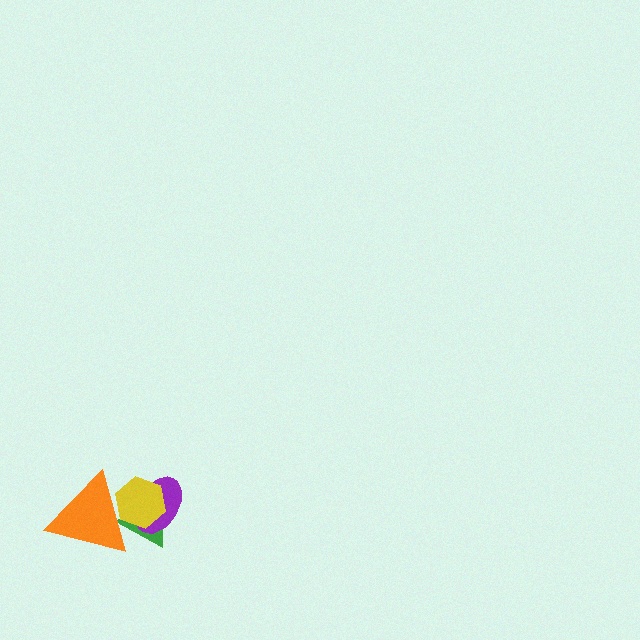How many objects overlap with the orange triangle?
3 objects overlap with the orange triangle.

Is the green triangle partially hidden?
Yes, it is partially covered by another shape.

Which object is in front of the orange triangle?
The yellow hexagon is in front of the orange triangle.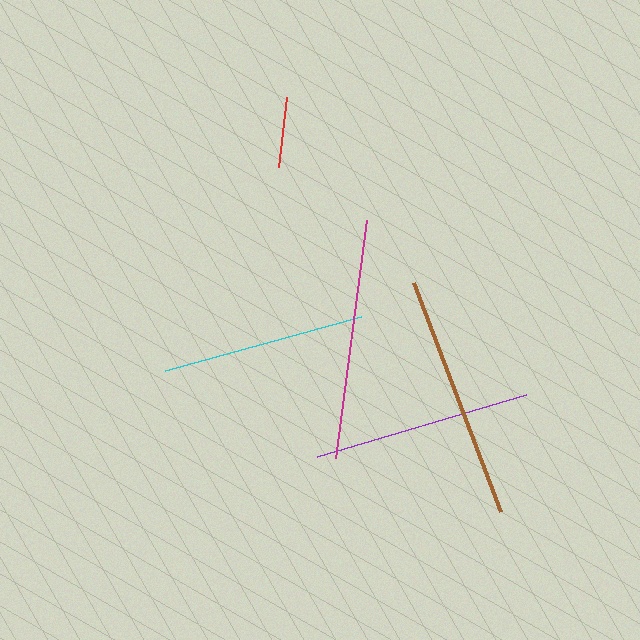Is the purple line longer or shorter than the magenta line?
The magenta line is longer than the purple line.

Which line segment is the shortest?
The red line is the shortest at approximately 71 pixels.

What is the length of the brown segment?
The brown segment is approximately 246 pixels long.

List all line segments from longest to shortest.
From longest to shortest: brown, magenta, purple, cyan, red.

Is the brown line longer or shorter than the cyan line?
The brown line is longer than the cyan line.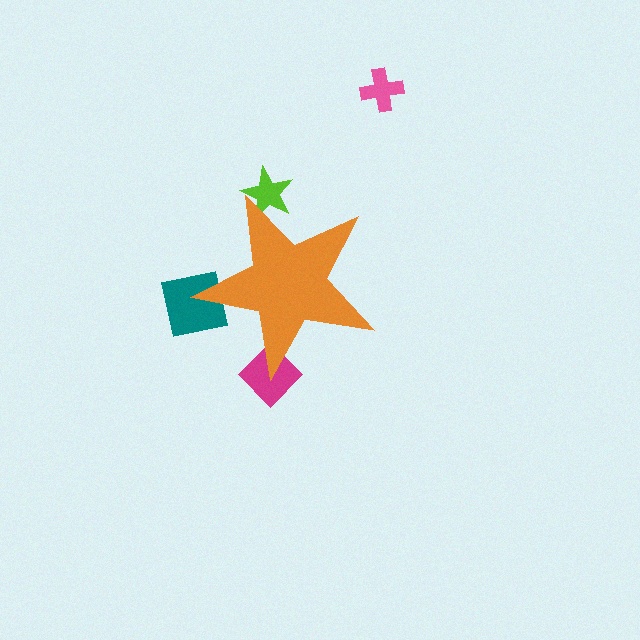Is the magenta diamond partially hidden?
Yes, the magenta diamond is partially hidden behind the orange star.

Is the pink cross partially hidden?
No, the pink cross is fully visible.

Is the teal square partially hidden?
Yes, the teal square is partially hidden behind the orange star.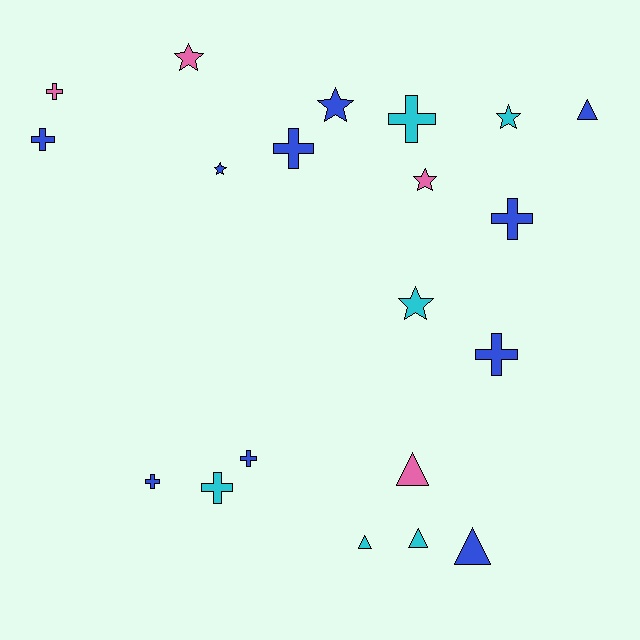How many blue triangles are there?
There are 2 blue triangles.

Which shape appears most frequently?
Cross, with 9 objects.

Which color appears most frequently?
Blue, with 10 objects.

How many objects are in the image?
There are 20 objects.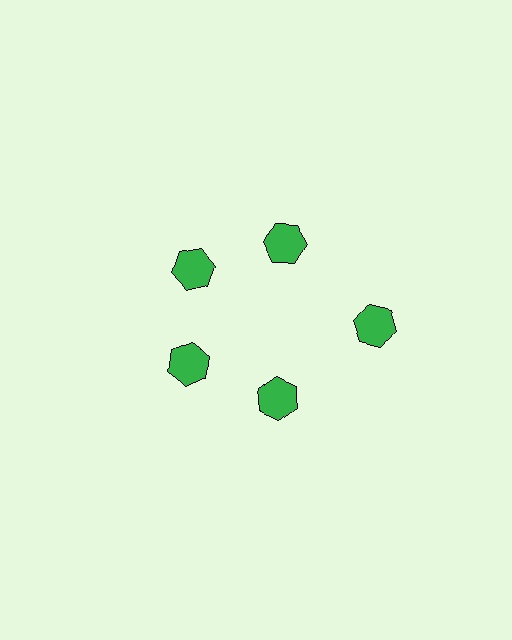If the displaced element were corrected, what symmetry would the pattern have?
It would have 5-fold rotational symmetry — the pattern would map onto itself every 72 degrees.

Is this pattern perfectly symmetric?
No. The 5 green hexagons are arranged in a ring, but one element near the 3 o'clock position is pushed outward from the center, breaking the 5-fold rotational symmetry.